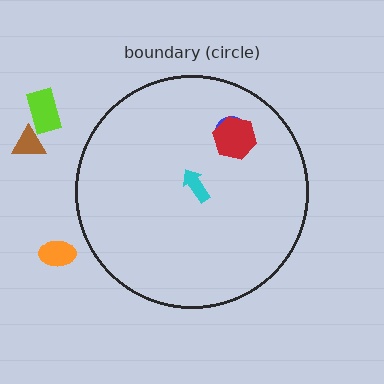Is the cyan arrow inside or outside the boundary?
Inside.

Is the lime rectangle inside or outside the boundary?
Outside.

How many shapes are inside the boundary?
3 inside, 3 outside.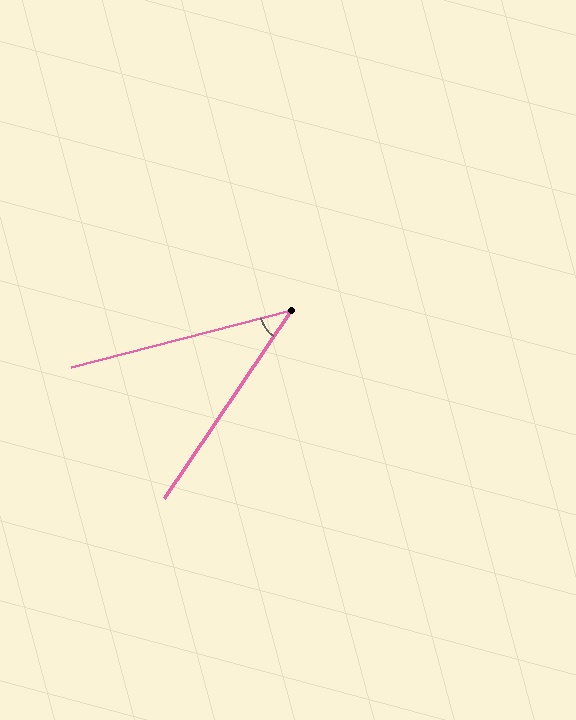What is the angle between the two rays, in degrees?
Approximately 41 degrees.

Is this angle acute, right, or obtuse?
It is acute.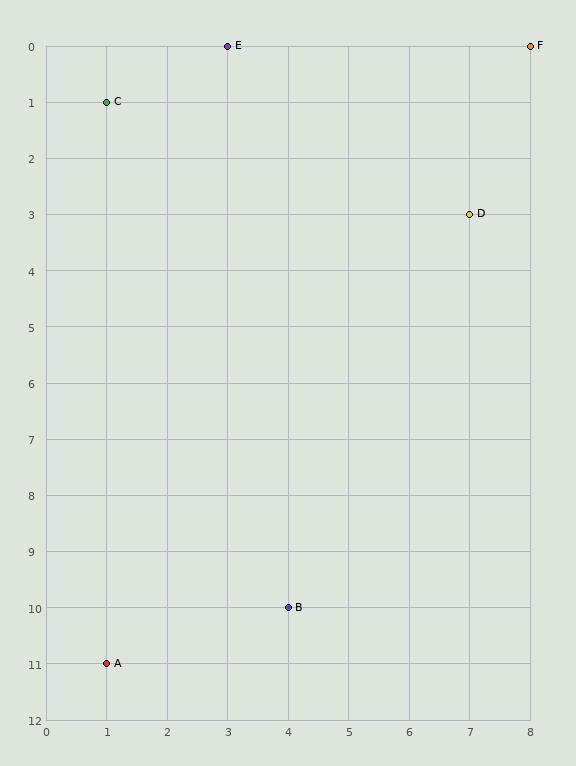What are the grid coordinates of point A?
Point A is at grid coordinates (1, 11).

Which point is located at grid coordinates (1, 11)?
Point A is at (1, 11).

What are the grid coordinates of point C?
Point C is at grid coordinates (1, 1).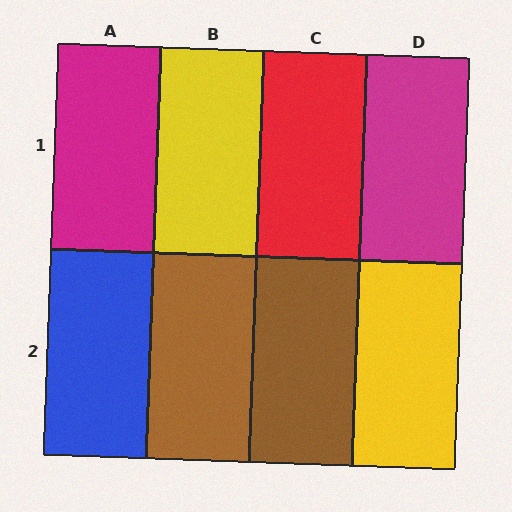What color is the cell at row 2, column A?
Blue.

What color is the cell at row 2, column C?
Brown.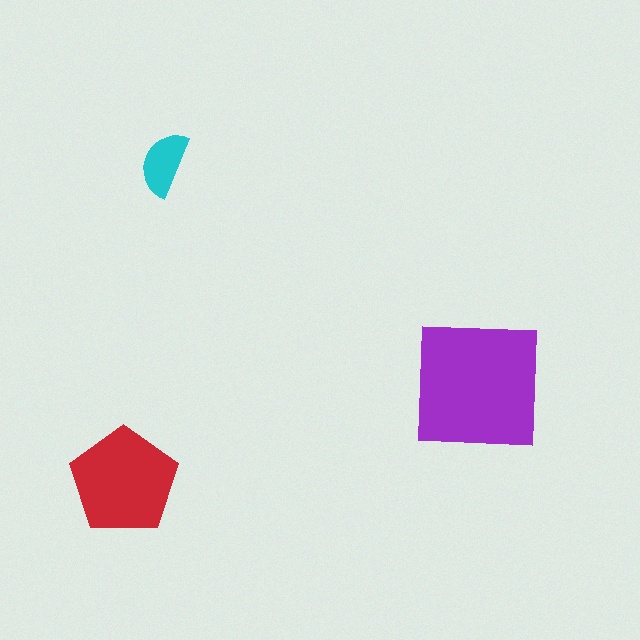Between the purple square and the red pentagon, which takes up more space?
The purple square.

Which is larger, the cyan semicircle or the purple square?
The purple square.